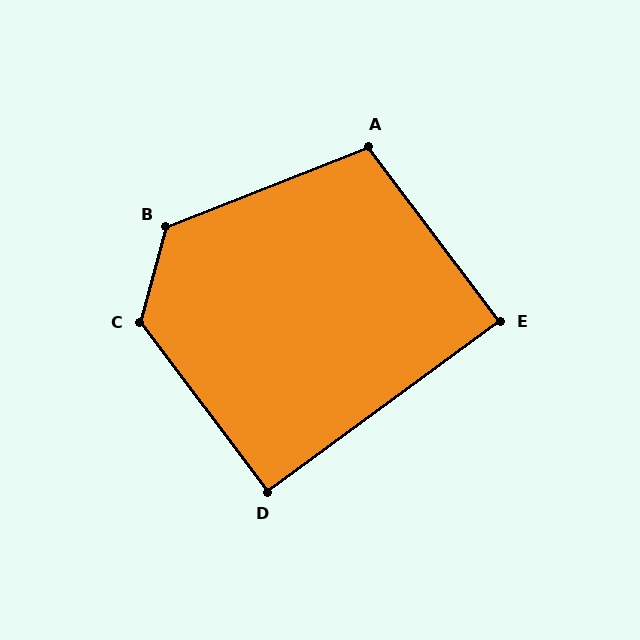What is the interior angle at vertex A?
Approximately 105 degrees (obtuse).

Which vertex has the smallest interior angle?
E, at approximately 89 degrees.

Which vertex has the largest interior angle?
C, at approximately 128 degrees.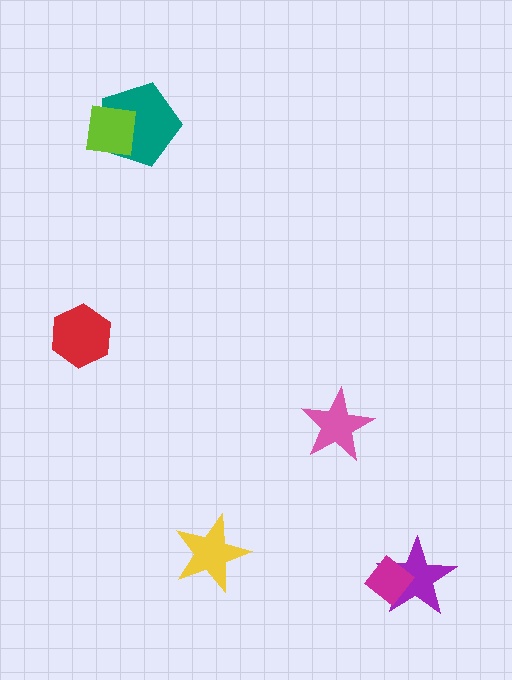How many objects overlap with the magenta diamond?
1 object overlaps with the magenta diamond.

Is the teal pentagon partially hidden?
Yes, it is partially covered by another shape.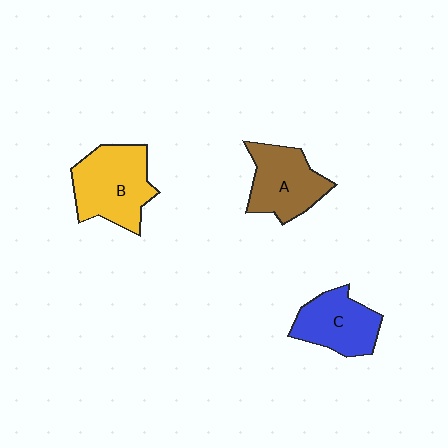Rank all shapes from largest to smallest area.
From largest to smallest: B (yellow), A (brown), C (blue).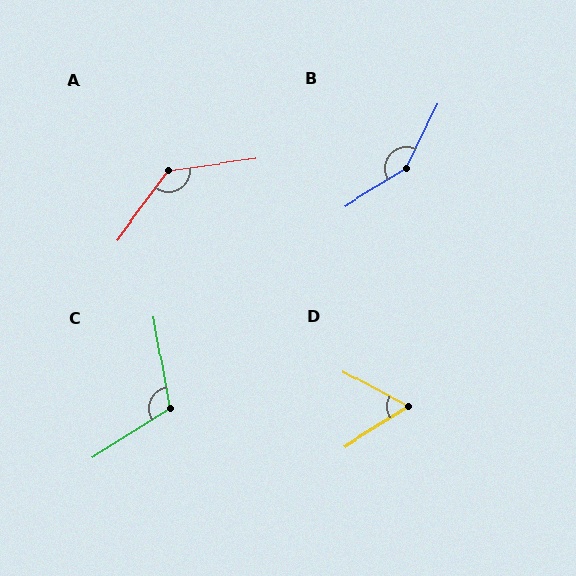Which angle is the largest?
B, at approximately 147 degrees.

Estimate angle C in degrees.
Approximately 113 degrees.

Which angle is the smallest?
D, at approximately 60 degrees.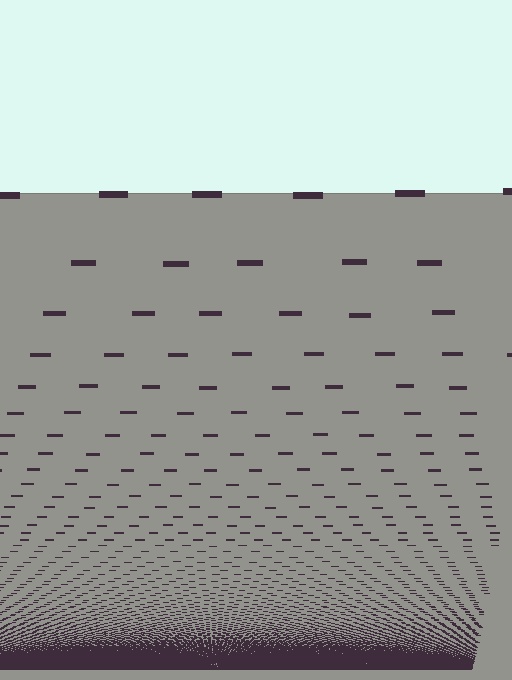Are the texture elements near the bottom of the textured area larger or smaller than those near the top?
Smaller. The gradient is inverted — elements near the bottom are smaller and denser.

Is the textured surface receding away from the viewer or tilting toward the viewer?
The surface appears to tilt toward the viewer. Texture elements get larger and sparser toward the top.